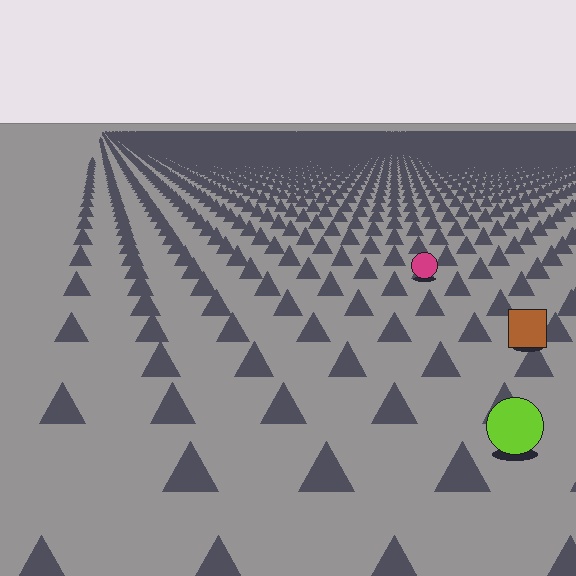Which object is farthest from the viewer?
The magenta circle is farthest from the viewer. It appears smaller and the ground texture around it is denser.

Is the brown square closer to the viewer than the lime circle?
No. The lime circle is closer — you can tell from the texture gradient: the ground texture is coarser near it.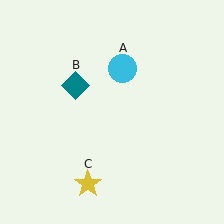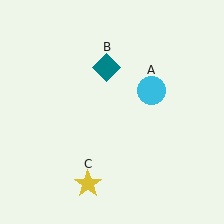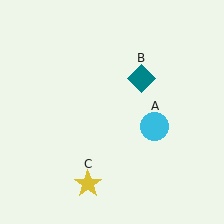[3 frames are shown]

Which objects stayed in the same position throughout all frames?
Yellow star (object C) remained stationary.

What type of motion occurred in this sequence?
The cyan circle (object A), teal diamond (object B) rotated clockwise around the center of the scene.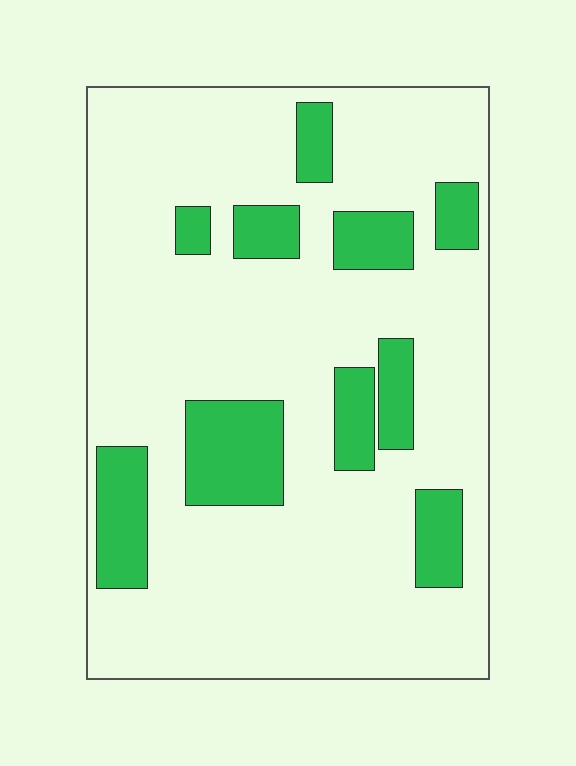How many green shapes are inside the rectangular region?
10.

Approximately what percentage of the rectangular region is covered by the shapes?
Approximately 20%.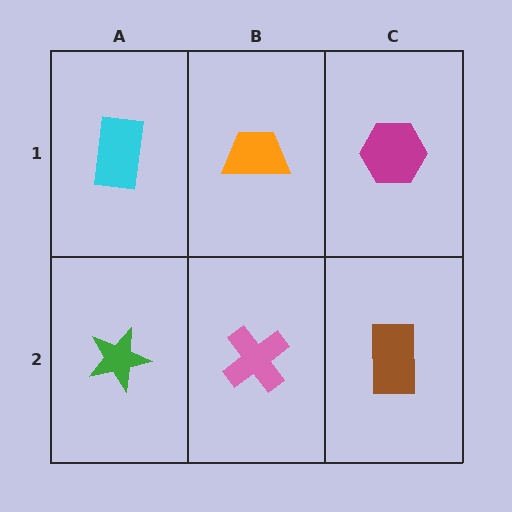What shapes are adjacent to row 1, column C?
A brown rectangle (row 2, column C), an orange trapezoid (row 1, column B).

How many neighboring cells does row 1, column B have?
3.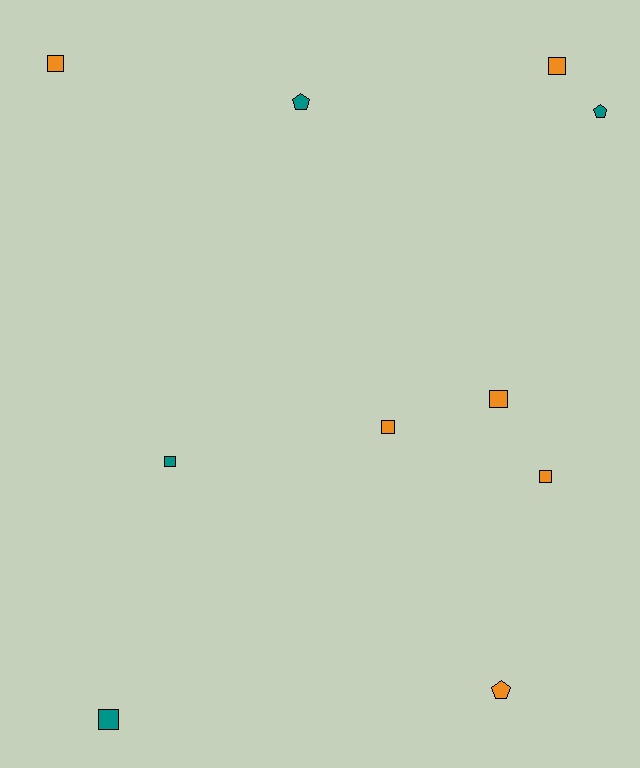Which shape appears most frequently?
Square, with 7 objects.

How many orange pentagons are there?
There is 1 orange pentagon.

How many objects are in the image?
There are 10 objects.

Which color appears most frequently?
Orange, with 6 objects.